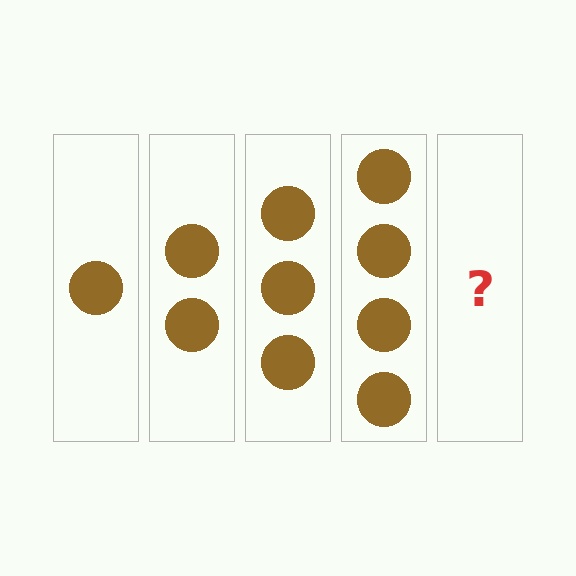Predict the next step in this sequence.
The next step is 5 circles.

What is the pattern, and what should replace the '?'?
The pattern is that each step adds one more circle. The '?' should be 5 circles.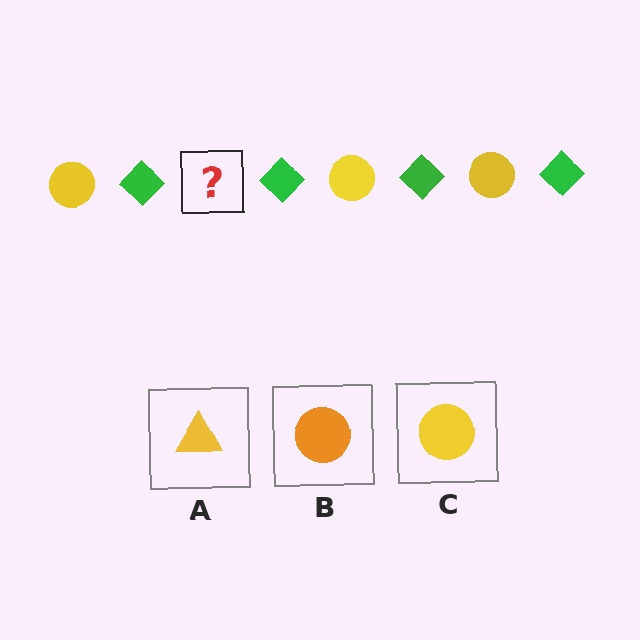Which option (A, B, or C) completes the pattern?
C.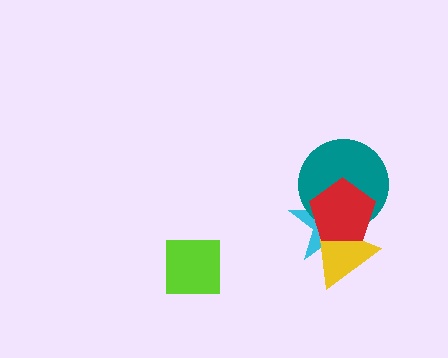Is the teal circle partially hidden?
Yes, it is partially covered by another shape.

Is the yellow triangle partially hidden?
Yes, it is partially covered by another shape.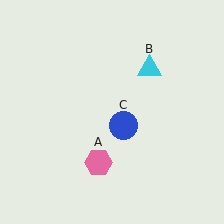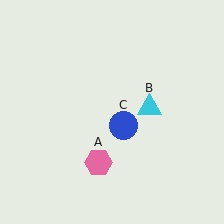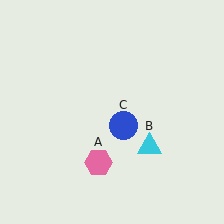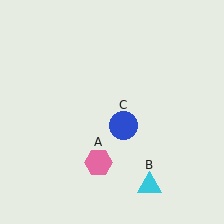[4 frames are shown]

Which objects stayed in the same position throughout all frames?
Pink hexagon (object A) and blue circle (object C) remained stationary.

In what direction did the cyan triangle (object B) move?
The cyan triangle (object B) moved down.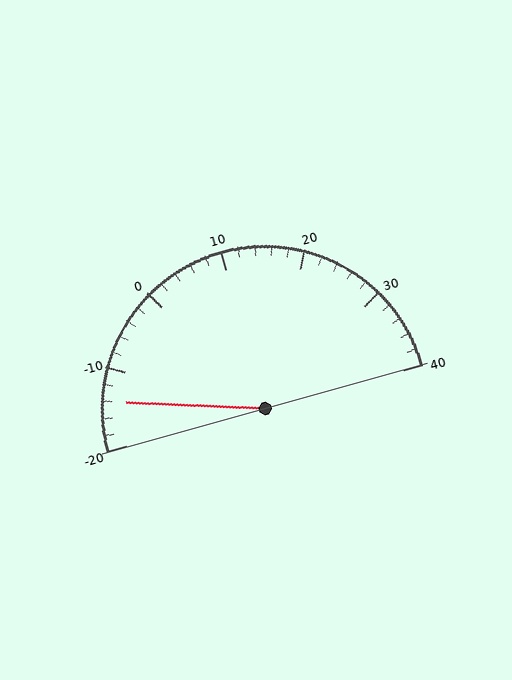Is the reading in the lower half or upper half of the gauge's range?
The reading is in the lower half of the range (-20 to 40).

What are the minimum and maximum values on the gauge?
The gauge ranges from -20 to 40.